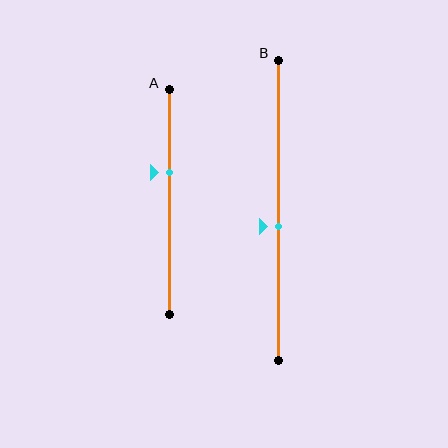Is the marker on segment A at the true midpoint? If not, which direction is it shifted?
No, the marker on segment A is shifted upward by about 13% of the segment length.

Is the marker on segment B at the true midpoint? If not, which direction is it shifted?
No, the marker on segment B is shifted downward by about 5% of the segment length.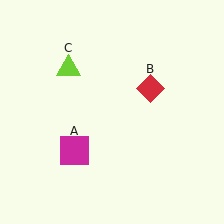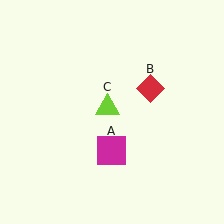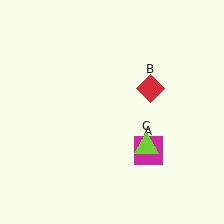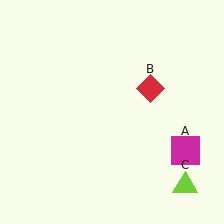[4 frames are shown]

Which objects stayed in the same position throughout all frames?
Red diamond (object B) remained stationary.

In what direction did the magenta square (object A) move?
The magenta square (object A) moved right.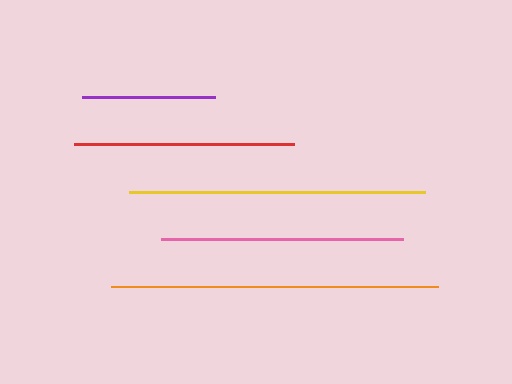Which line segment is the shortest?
The purple line is the shortest at approximately 133 pixels.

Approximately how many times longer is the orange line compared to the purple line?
The orange line is approximately 2.5 times the length of the purple line.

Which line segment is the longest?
The orange line is the longest at approximately 326 pixels.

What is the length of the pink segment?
The pink segment is approximately 242 pixels long.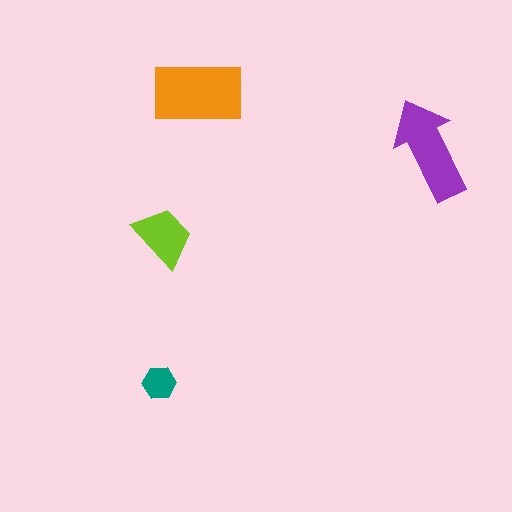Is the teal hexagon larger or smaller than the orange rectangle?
Smaller.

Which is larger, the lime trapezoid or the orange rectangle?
The orange rectangle.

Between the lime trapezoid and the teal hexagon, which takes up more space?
The lime trapezoid.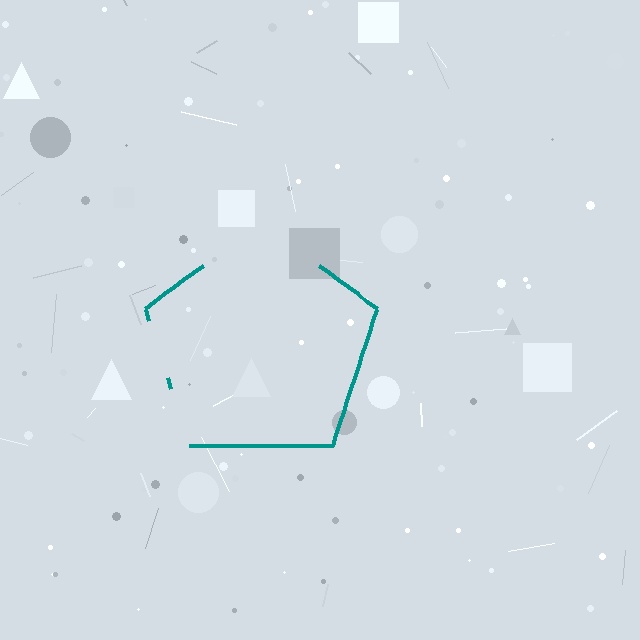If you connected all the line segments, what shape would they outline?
They would outline a pentagon.